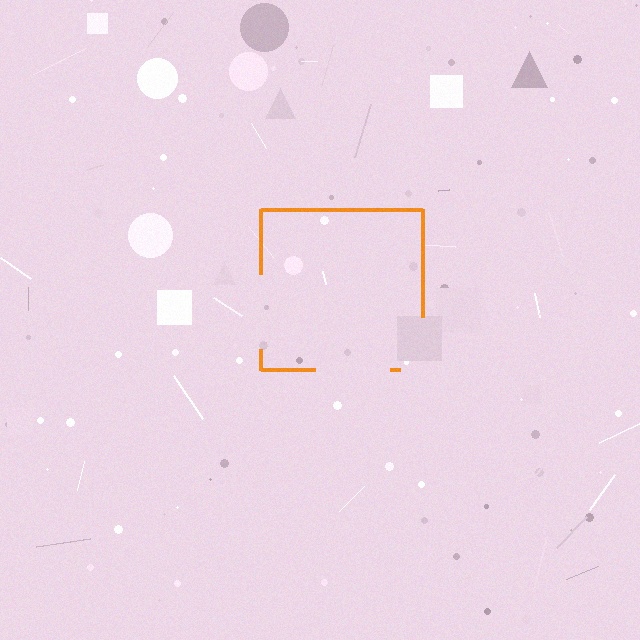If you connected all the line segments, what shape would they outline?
They would outline a square.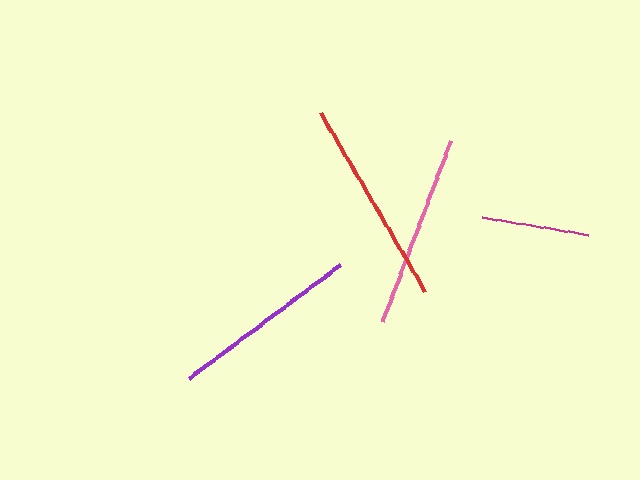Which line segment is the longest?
The red line is the longest at approximately 207 pixels.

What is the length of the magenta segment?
The magenta segment is approximately 108 pixels long.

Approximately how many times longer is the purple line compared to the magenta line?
The purple line is approximately 1.8 times the length of the magenta line.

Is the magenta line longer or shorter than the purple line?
The purple line is longer than the magenta line.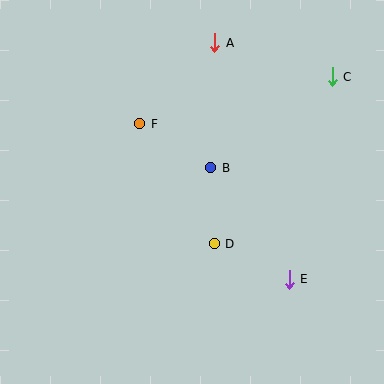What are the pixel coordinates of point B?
Point B is at (211, 168).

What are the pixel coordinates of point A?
Point A is at (215, 43).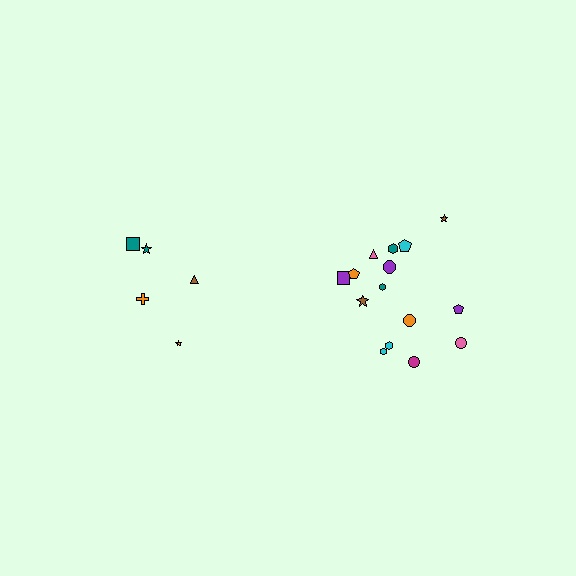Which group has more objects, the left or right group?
The right group.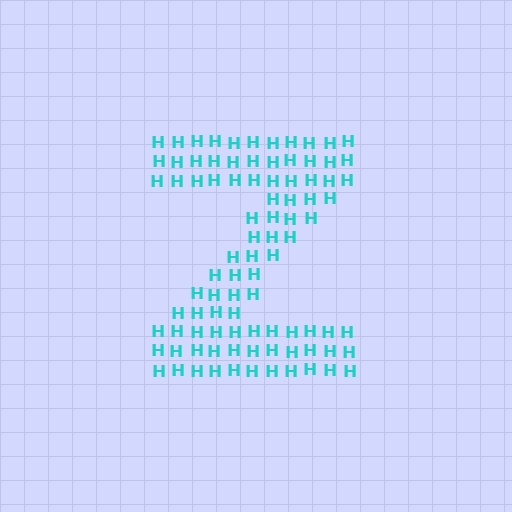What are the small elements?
The small elements are letter H's.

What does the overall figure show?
The overall figure shows the letter Z.